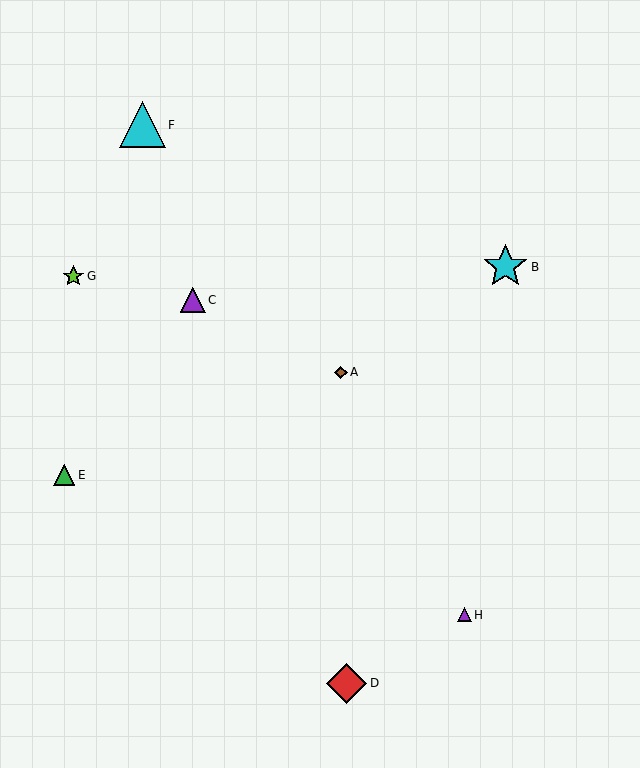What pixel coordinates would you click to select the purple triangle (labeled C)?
Click at (193, 300) to select the purple triangle C.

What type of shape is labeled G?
Shape G is a lime star.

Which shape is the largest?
The cyan triangle (labeled F) is the largest.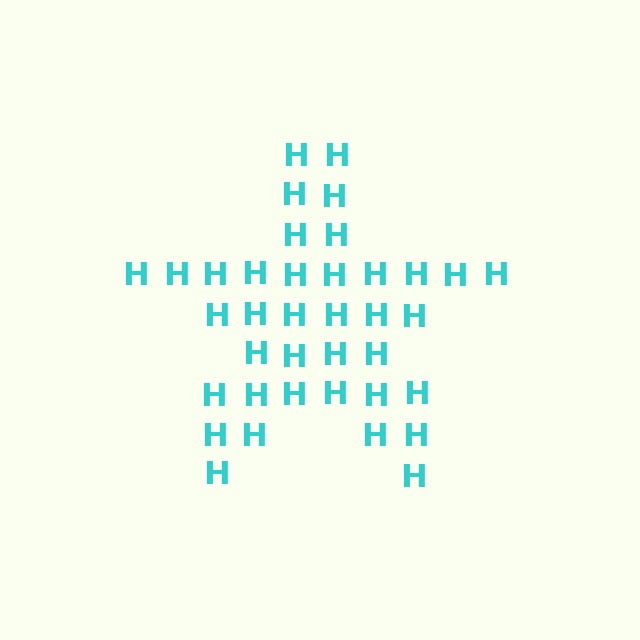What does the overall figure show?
The overall figure shows a star.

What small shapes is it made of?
It is made of small letter H's.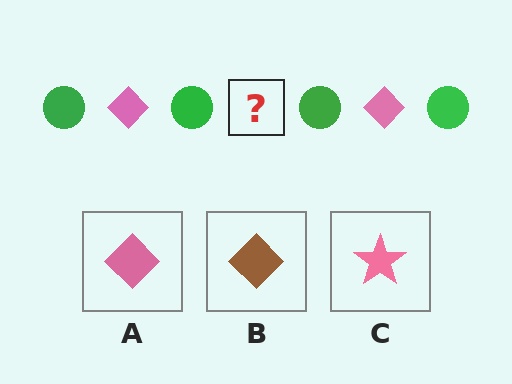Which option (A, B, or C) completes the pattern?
A.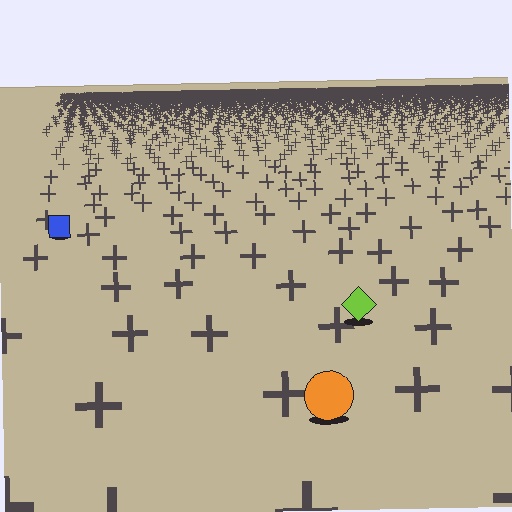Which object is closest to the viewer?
The orange circle is closest. The texture marks near it are larger and more spread out.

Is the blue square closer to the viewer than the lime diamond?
No. The lime diamond is closer — you can tell from the texture gradient: the ground texture is coarser near it.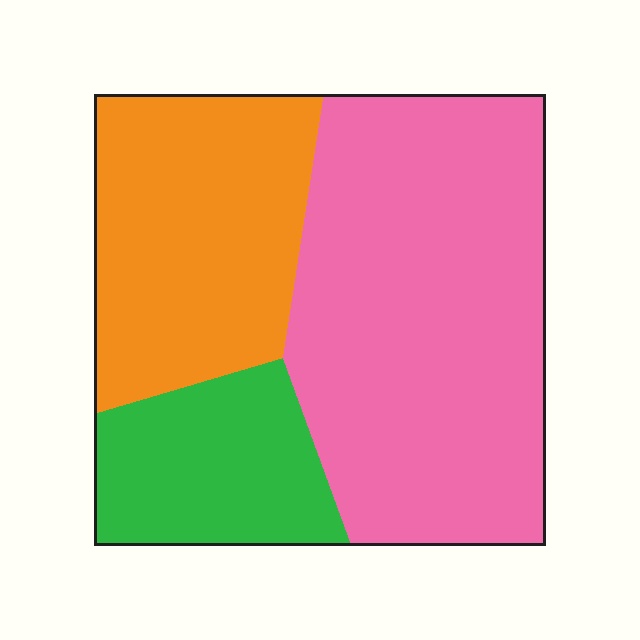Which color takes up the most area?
Pink, at roughly 50%.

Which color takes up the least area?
Green, at roughly 20%.